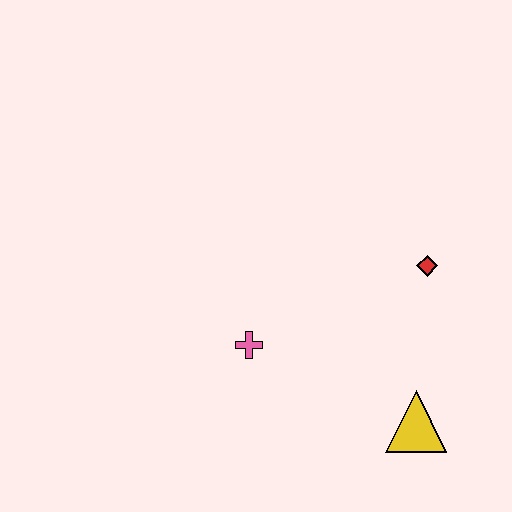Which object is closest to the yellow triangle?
The red diamond is closest to the yellow triangle.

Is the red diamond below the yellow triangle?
No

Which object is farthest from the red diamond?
The pink cross is farthest from the red diamond.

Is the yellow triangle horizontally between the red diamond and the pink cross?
Yes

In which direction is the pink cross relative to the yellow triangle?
The pink cross is to the left of the yellow triangle.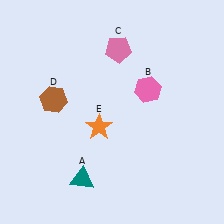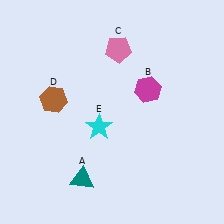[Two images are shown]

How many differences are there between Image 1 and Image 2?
There are 2 differences between the two images.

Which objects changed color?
B changed from pink to magenta. E changed from orange to cyan.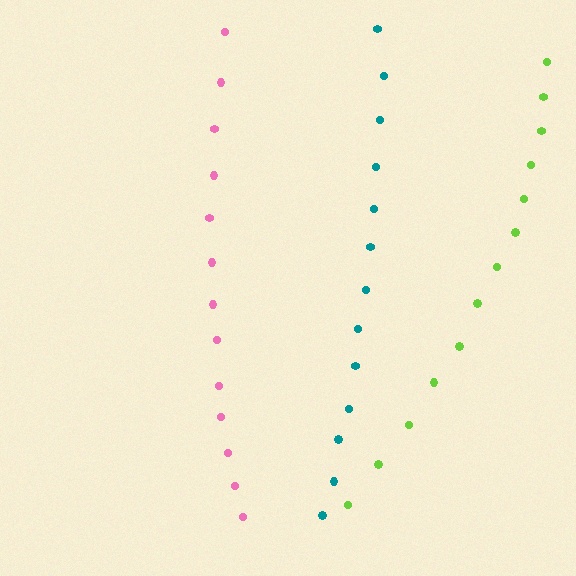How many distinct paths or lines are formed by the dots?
There are 3 distinct paths.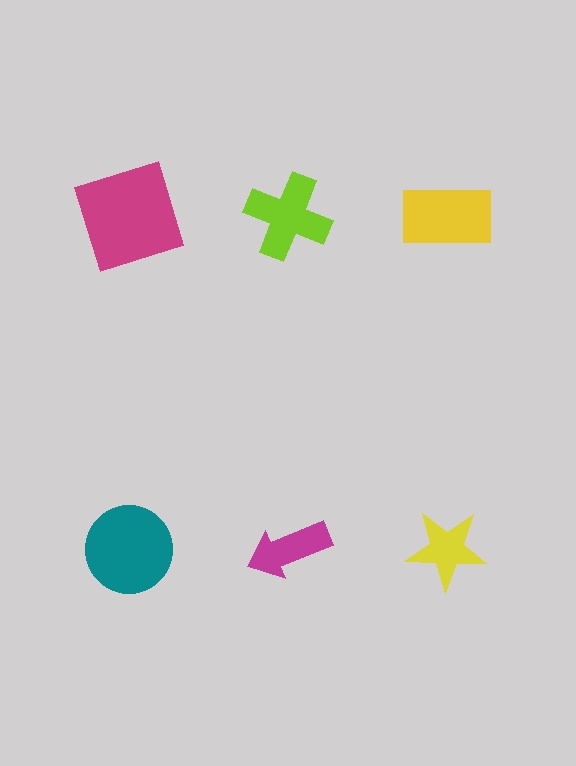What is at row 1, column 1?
A magenta square.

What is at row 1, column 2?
A lime cross.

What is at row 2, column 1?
A teal circle.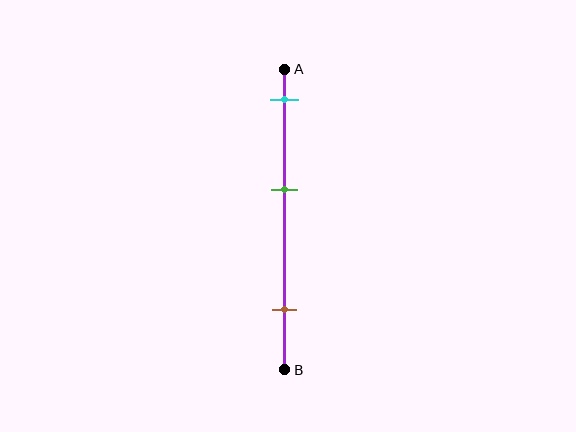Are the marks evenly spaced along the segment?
Yes, the marks are approximately evenly spaced.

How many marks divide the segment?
There are 3 marks dividing the segment.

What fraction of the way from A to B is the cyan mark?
The cyan mark is approximately 10% (0.1) of the way from A to B.